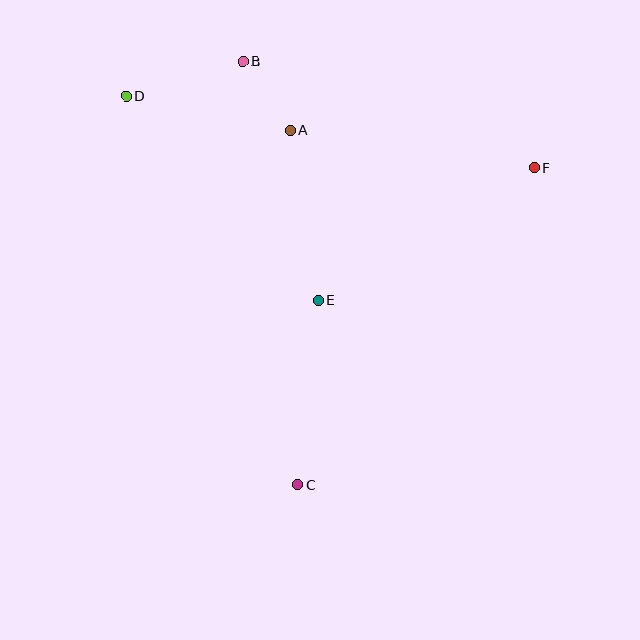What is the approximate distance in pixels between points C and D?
The distance between C and D is approximately 425 pixels.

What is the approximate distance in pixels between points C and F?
The distance between C and F is approximately 396 pixels.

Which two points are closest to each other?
Points A and B are closest to each other.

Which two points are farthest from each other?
Points B and C are farthest from each other.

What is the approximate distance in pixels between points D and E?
The distance between D and E is approximately 280 pixels.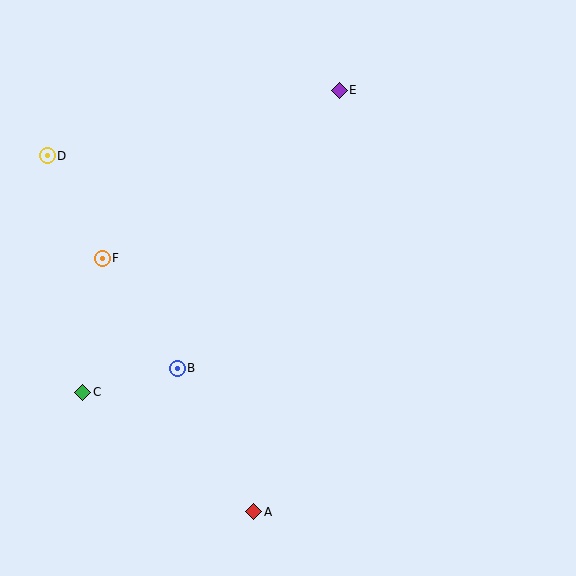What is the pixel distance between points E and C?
The distance between E and C is 396 pixels.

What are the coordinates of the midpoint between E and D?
The midpoint between E and D is at (193, 123).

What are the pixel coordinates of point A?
Point A is at (254, 512).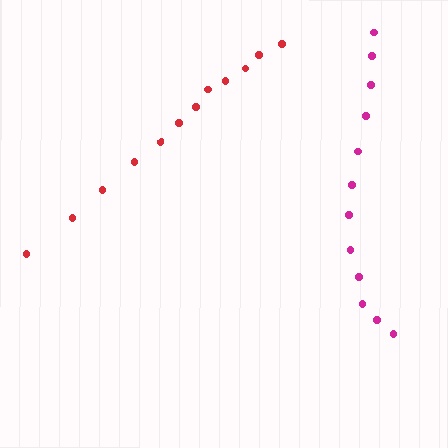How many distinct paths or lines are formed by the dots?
There are 2 distinct paths.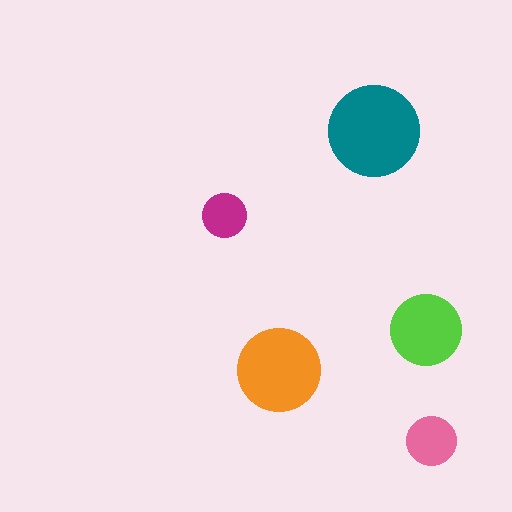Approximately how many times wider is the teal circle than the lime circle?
About 1.5 times wider.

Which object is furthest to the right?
The pink circle is rightmost.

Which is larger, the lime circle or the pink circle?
The lime one.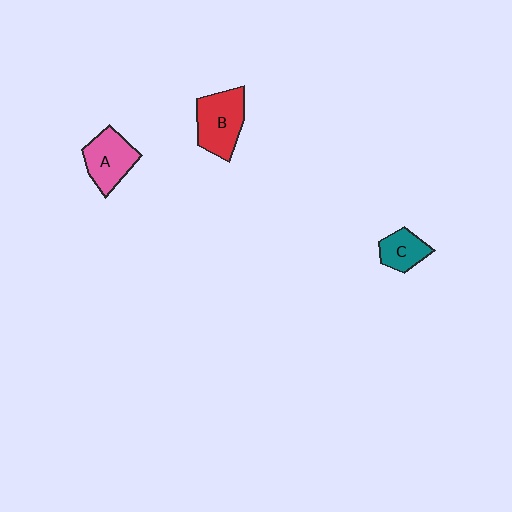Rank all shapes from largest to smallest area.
From largest to smallest: B (red), A (pink), C (teal).